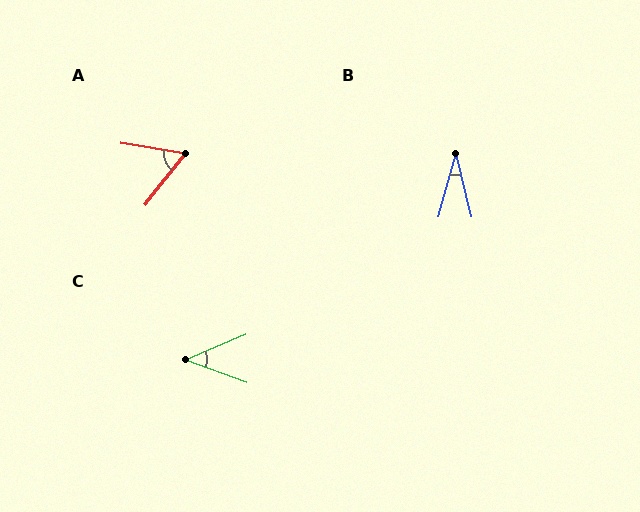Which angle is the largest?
A, at approximately 62 degrees.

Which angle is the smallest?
B, at approximately 29 degrees.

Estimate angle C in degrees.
Approximately 43 degrees.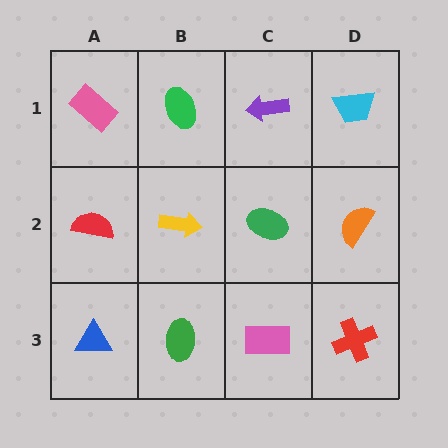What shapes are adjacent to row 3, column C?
A green ellipse (row 2, column C), a green ellipse (row 3, column B), a red cross (row 3, column D).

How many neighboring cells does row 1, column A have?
2.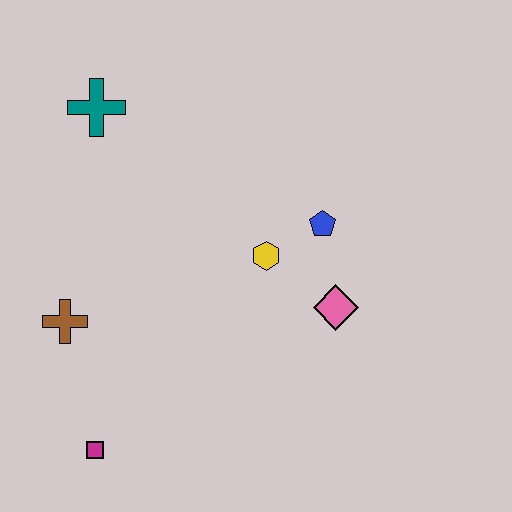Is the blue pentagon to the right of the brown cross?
Yes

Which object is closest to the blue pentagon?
The yellow hexagon is closest to the blue pentagon.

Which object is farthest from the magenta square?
The teal cross is farthest from the magenta square.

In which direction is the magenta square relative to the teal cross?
The magenta square is below the teal cross.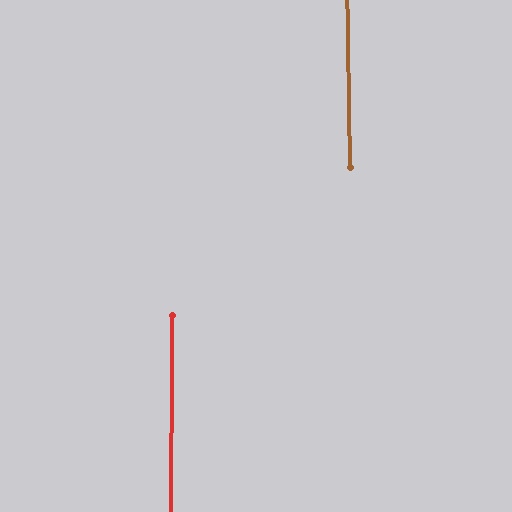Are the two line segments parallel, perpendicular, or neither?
Parallel — their directions differ by only 1.0°.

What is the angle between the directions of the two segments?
Approximately 1 degree.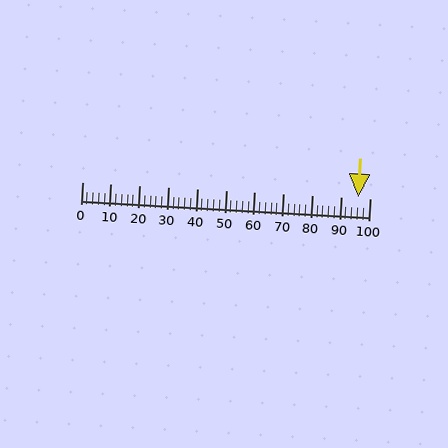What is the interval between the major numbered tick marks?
The major tick marks are spaced 10 units apart.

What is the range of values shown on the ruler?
The ruler shows values from 0 to 100.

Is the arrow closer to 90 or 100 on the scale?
The arrow is closer to 100.